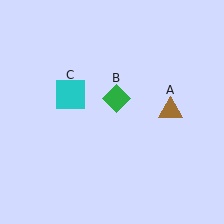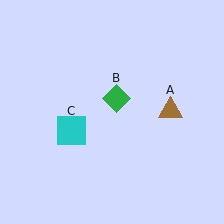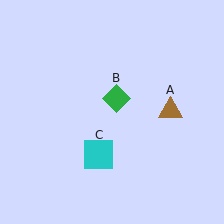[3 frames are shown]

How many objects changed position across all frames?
1 object changed position: cyan square (object C).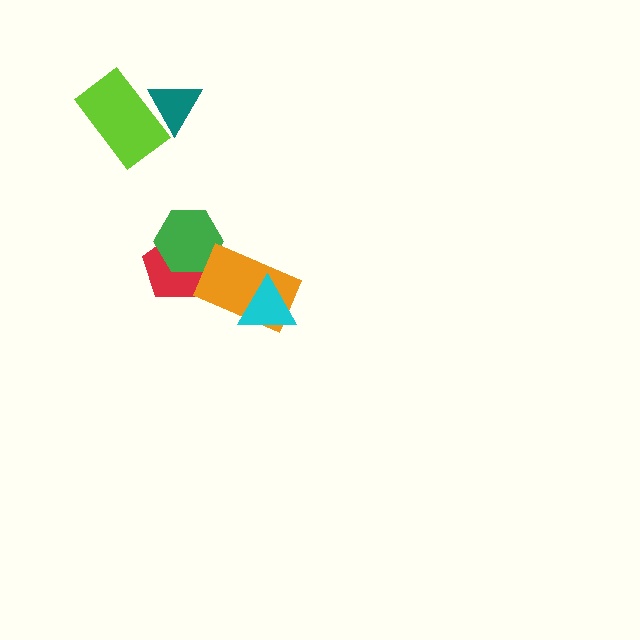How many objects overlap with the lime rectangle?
1 object overlaps with the lime rectangle.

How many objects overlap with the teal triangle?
1 object overlaps with the teal triangle.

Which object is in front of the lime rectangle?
The teal triangle is in front of the lime rectangle.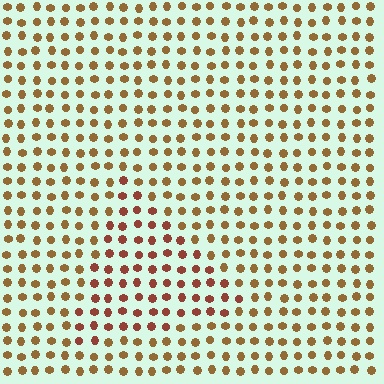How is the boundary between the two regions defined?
The boundary is defined purely by a slight shift in hue (about 28 degrees). Spacing, size, and orientation are identical on both sides.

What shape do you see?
I see a triangle.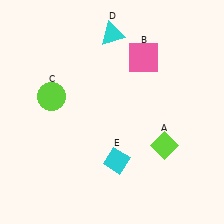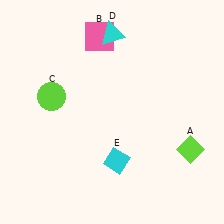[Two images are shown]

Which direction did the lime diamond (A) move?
The lime diamond (A) moved right.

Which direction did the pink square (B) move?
The pink square (B) moved left.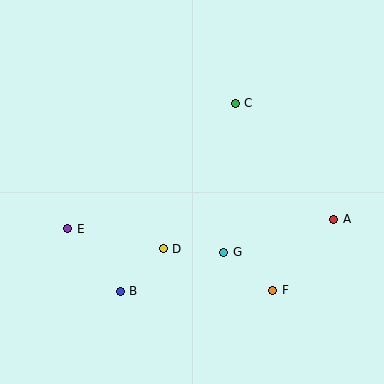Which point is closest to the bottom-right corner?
Point F is closest to the bottom-right corner.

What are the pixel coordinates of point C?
Point C is at (235, 103).